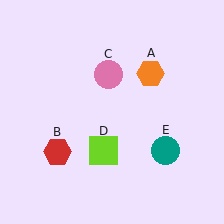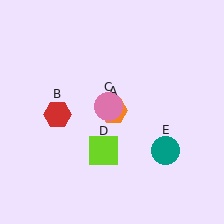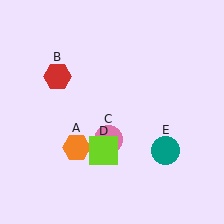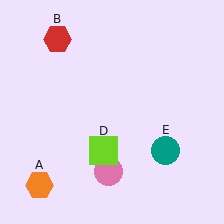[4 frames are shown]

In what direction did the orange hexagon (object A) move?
The orange hexagon (object A) moved down and to the left.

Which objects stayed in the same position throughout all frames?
Lime square (object D) and teal circle (object E) remained stationary.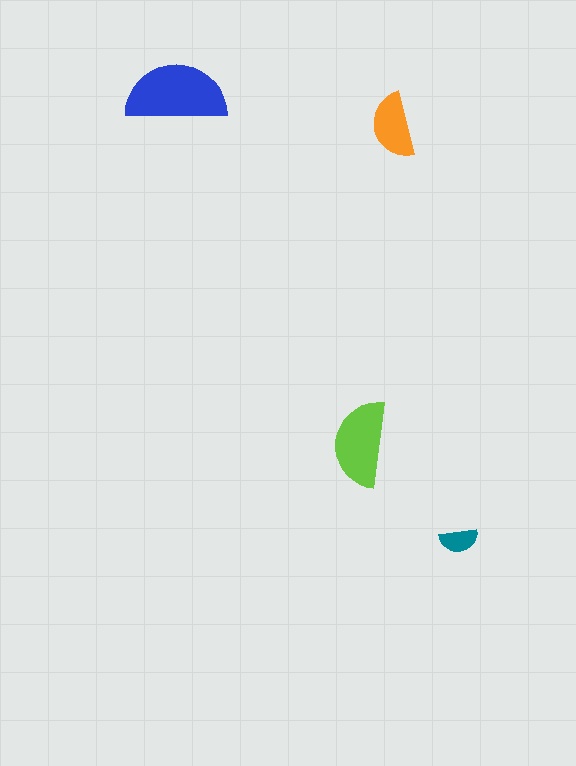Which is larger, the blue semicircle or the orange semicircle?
The blue one.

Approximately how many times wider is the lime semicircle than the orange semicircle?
About 1.5 times wider.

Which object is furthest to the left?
The blue semicircle is leftmost.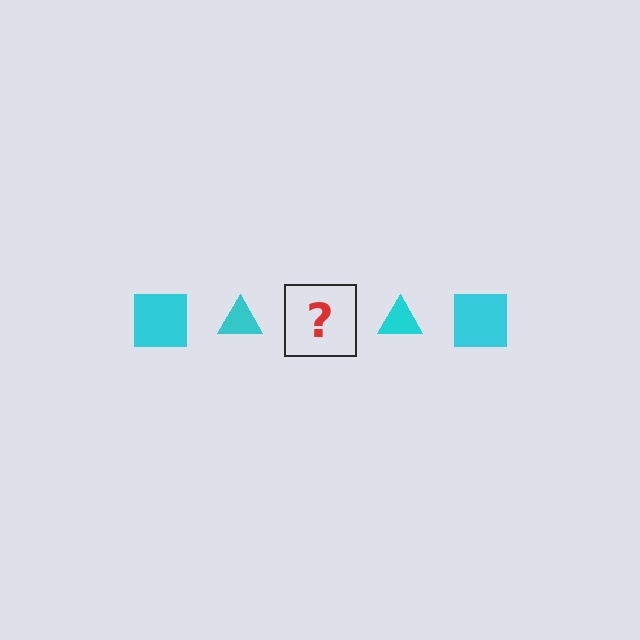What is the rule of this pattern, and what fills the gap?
The rule is that the pattern cycles through square, triangle shapes in cyan. The gap should be filled with a cyan square.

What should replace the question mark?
The question mark should be replaced with a cyan square.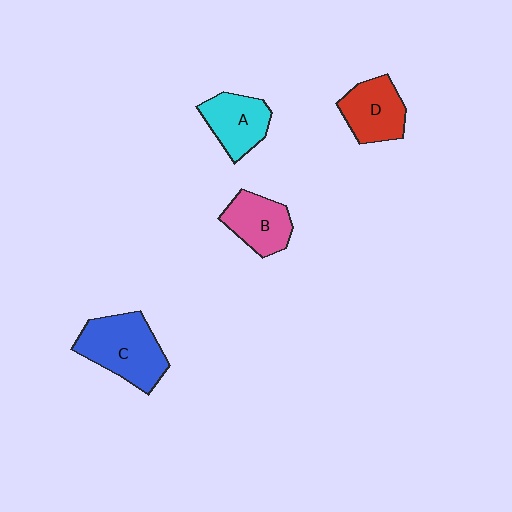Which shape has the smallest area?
Shape B (pink).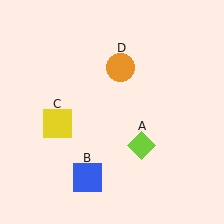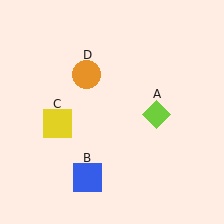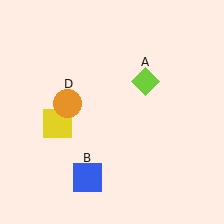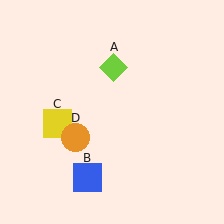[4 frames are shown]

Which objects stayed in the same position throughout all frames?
Blue square (object B) and yellow square (object C) remained stationary.